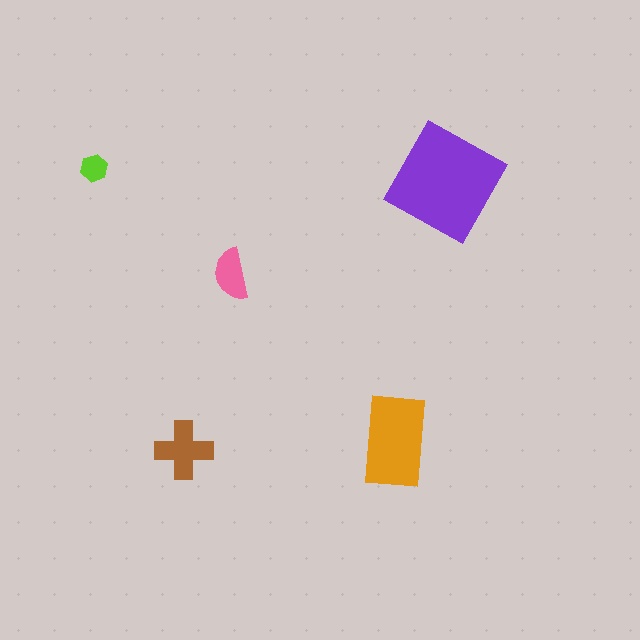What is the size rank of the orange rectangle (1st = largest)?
2nd.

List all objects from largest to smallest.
The purple square, the orange rectangle, the brown cross, the pink semicircle, the lime hexagon.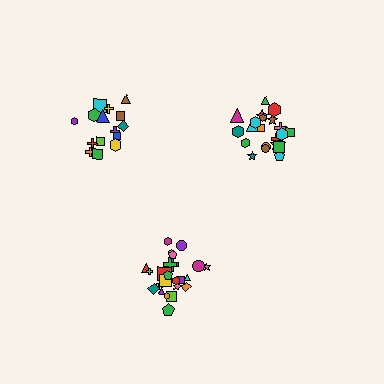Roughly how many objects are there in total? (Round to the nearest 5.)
Roughly 60 objects in total.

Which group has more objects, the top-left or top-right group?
The top-right group.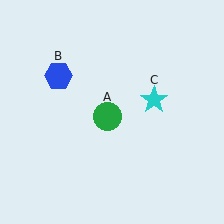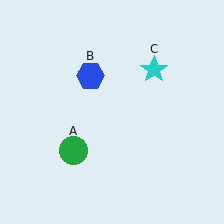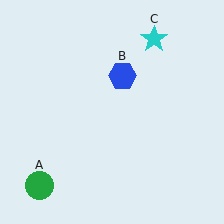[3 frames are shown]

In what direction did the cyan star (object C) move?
The cyan star (object C) moved up.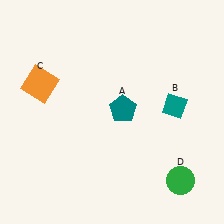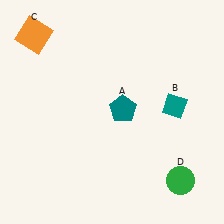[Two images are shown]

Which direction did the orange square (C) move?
The orange square (C) moved up.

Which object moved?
The orange square (C) moved up.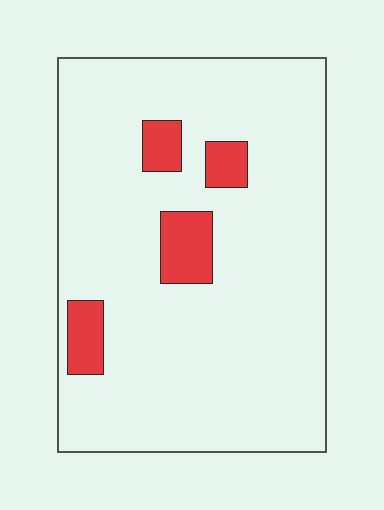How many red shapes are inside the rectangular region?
4.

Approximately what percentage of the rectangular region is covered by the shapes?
Approximately 10%.